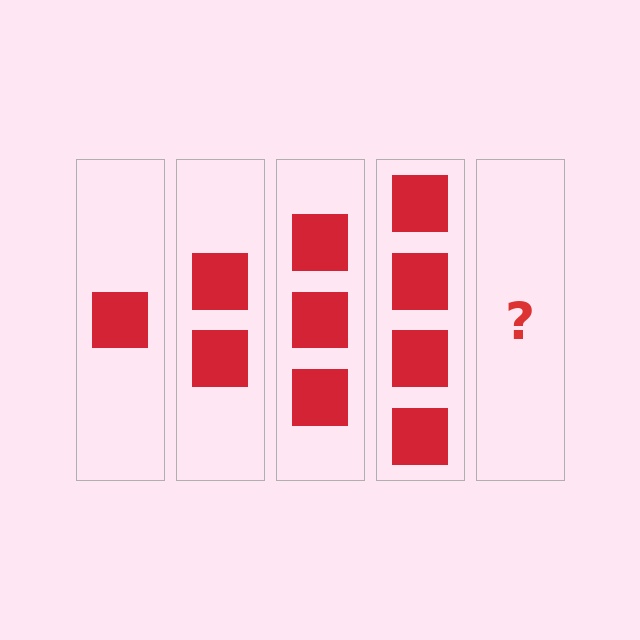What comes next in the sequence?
The next element should be 5 squares.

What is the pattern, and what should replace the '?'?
The pattern is that each step adds one more square. The '?' should be 5 squares.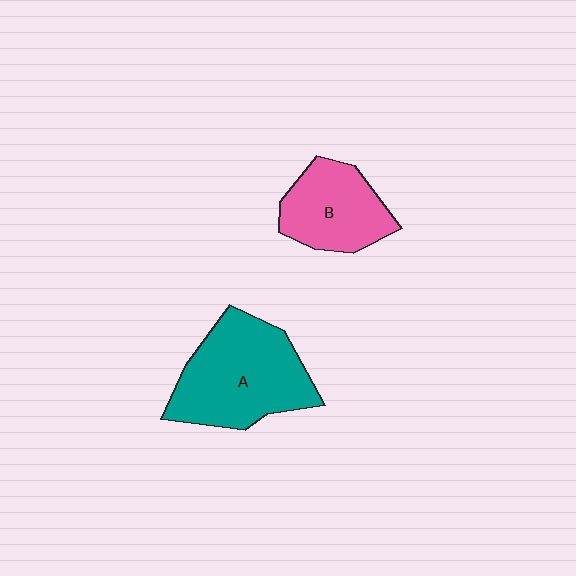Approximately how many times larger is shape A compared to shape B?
Approximately 1.5 times.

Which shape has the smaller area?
Shape B (pink).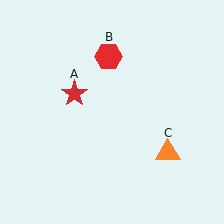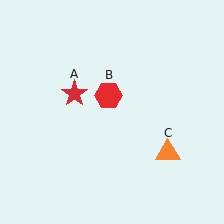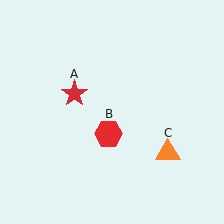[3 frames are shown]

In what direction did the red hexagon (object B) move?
The red hexagon (object B) moved down.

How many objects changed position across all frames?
1 object changed position: red hexagon (object B).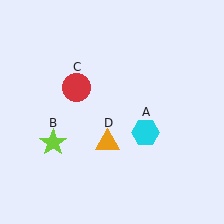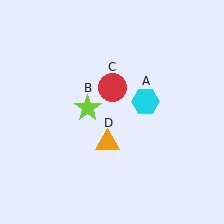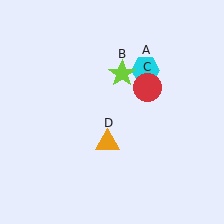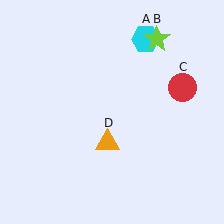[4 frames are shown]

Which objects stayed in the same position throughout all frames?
Orange triangle (object D) remained stationary.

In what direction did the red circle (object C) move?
The red circle (object C) moved right.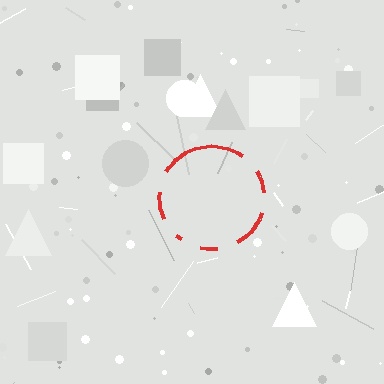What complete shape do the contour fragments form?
The contour fragments form a circle.